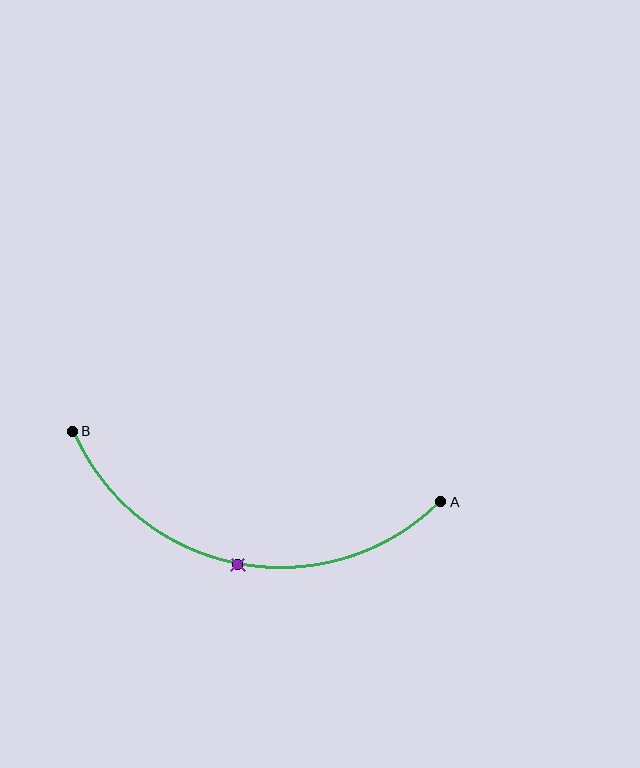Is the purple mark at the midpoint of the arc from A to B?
Yes. The purple mark lies on the arc at equal arc-length from both A and B — it is the arc midpoint.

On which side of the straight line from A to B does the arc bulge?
The arc bulges below the straight line connecting A and B.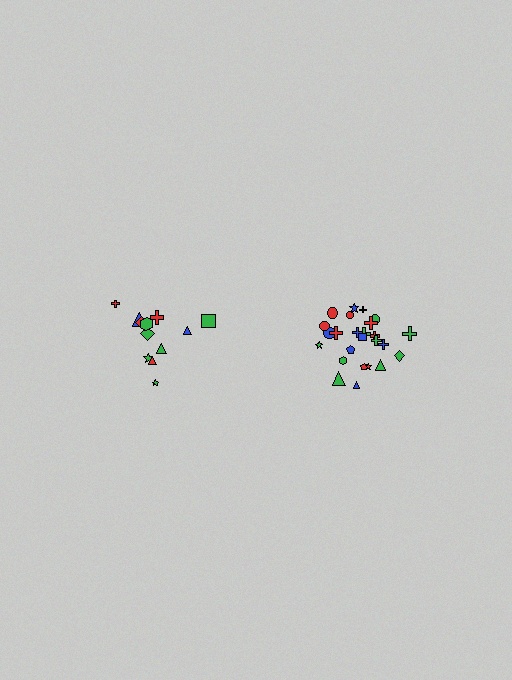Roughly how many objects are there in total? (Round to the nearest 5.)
Roughly 35 objects in total.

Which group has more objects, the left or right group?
The right group.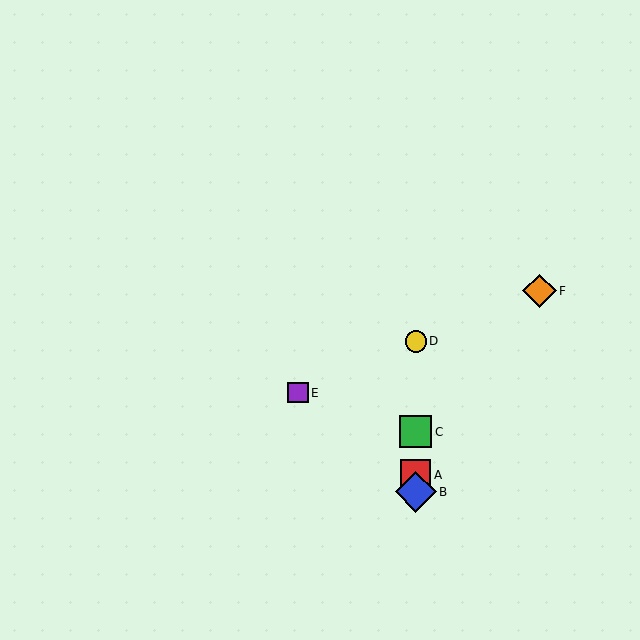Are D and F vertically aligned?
No, D is at x≈416 and F is at x≈540.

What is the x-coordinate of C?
Object C is at x≈416.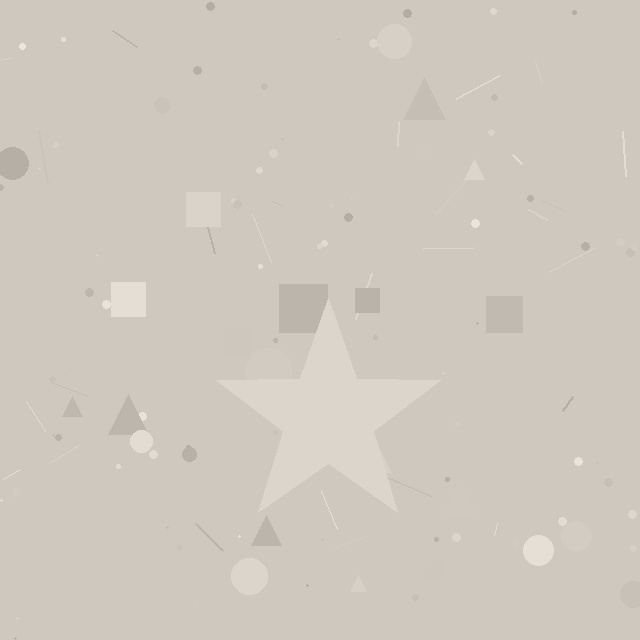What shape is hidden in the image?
A star is hidden in the image.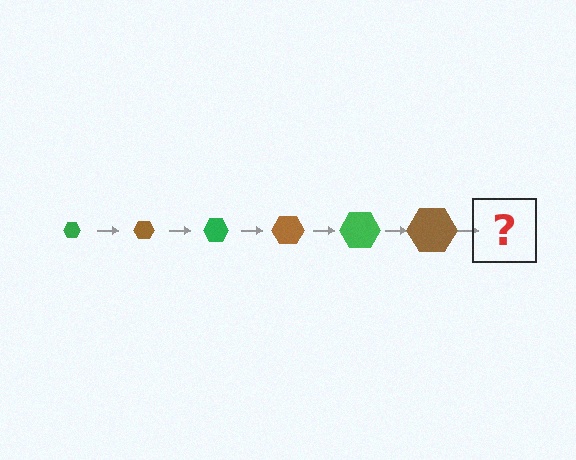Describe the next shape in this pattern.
It should be a green hexagon, larger than the previous one.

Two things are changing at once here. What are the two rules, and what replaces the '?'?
The two rules are that the hexagon grows larger each step and the color cycles through green and brown. The '?' should be a green hexagon, larger than the previous one.